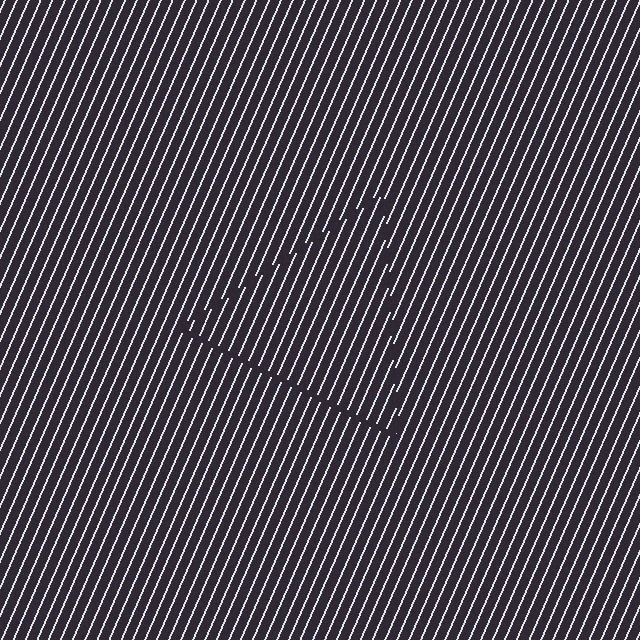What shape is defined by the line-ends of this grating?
An illusory triangle. The interior of the shape contains the same grating, shifted by half a period — the contour is defined by the phase discontinuity where line-ends from the inner and outer gratings abut.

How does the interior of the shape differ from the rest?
The interior of the shape contains the same grating, shifted by half a period — the contour is defined by the phase discontinuity where line-ends from the inner and outer gratings abut.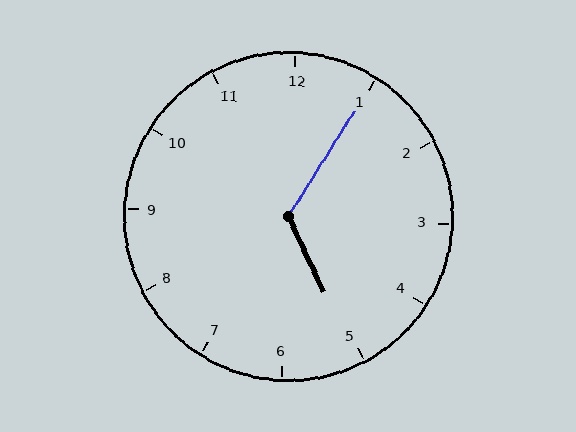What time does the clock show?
5:05.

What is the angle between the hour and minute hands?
Approximately 122 degrees.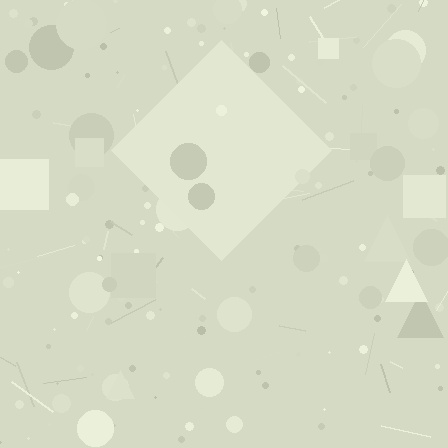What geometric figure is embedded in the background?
A diamond is embedded in the background.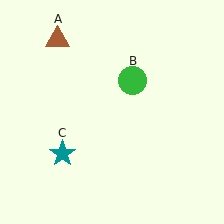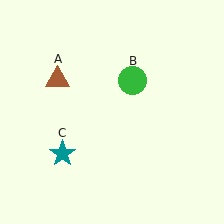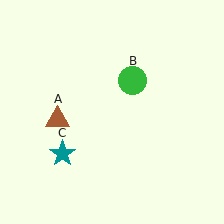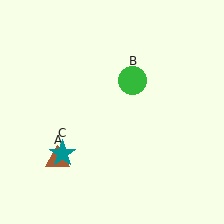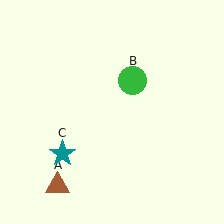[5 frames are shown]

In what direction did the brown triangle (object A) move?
The brown triangle (object A) moved down.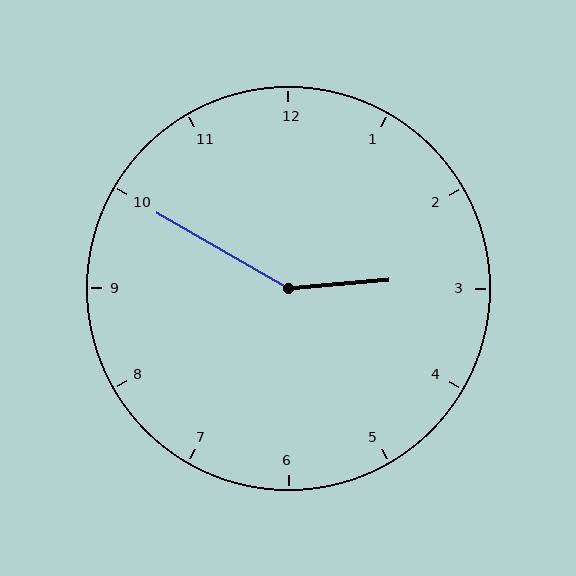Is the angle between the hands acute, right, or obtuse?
It is obtuse.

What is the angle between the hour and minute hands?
Approximately 145 degrees.